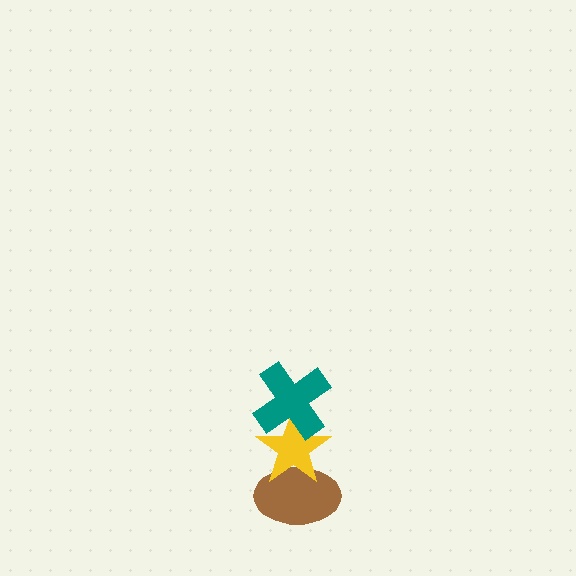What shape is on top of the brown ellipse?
The yellow star is on top of the brown ellipse.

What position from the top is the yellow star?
The yellow star is 2nd from the top.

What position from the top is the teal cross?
The teal cross is 1st from the top.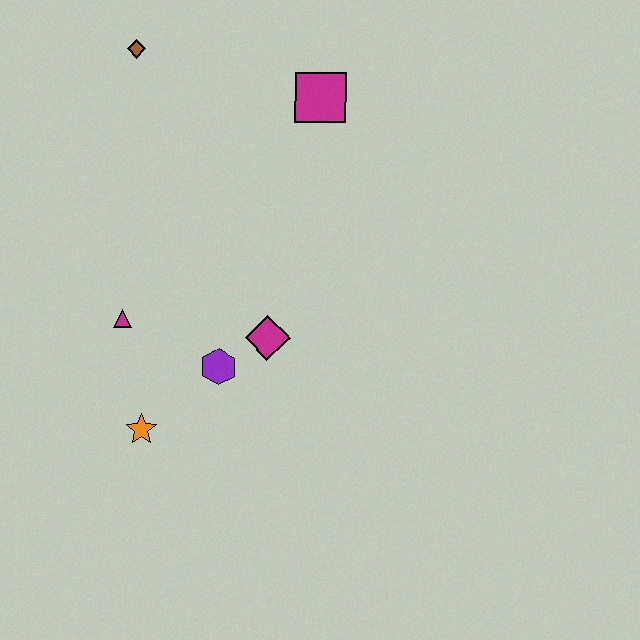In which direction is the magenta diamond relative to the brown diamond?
The magenta diamond is below the brown diamond.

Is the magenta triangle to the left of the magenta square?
Yes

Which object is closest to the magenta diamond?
The purple hexagon is closest to the magenta diamond.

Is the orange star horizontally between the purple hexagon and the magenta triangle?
Yes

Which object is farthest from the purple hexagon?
The brown diamond is farthest from the purple hexagon.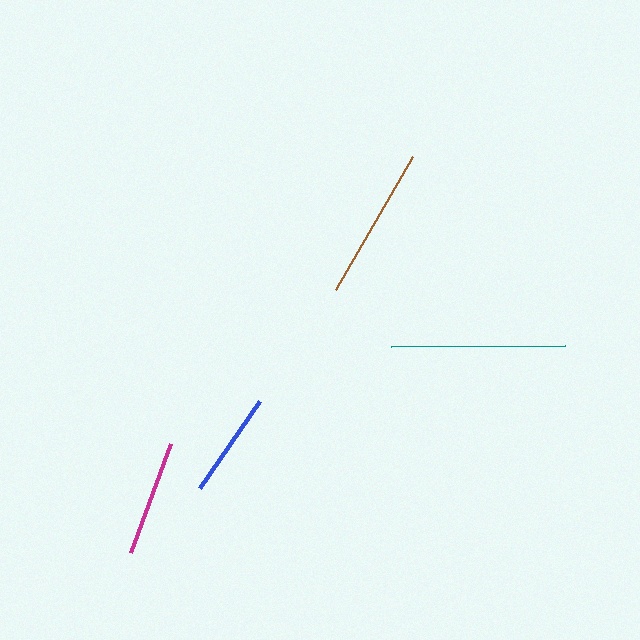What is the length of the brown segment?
The brown segment is approximately 154 pixels long.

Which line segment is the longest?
The teal line is the longest at approximately 174 pixels.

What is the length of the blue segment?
The blue segment is approximately 105 pixels long.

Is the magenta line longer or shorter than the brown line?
The brown line is longer than the magenta line.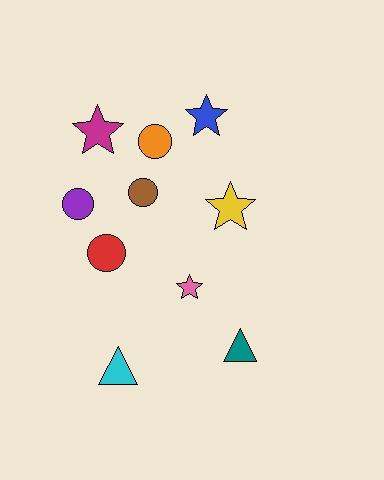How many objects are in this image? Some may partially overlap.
There are 10 objects.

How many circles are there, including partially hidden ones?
There are 4 circles.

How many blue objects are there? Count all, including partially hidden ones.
There is 1 blue object.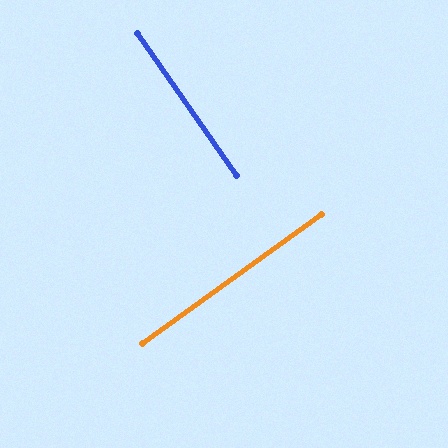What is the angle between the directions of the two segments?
Approximately 89 degrees.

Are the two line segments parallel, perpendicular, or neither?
Perpendicular — they meet at approximately 89°.